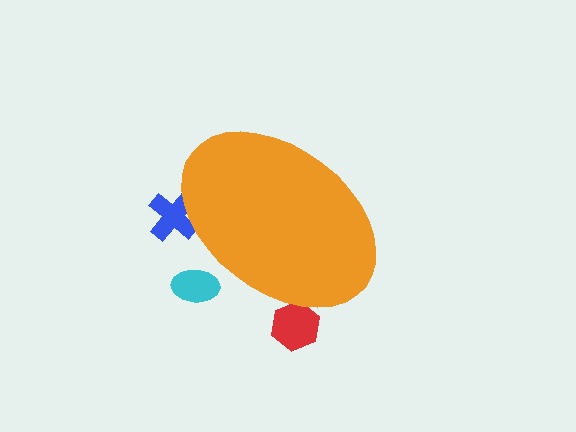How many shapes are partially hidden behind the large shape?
3 shapes are partially hidden.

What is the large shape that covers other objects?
An orange ellipse.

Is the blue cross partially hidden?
Yes, the blue cross is partially hidden behind the orange ellipse.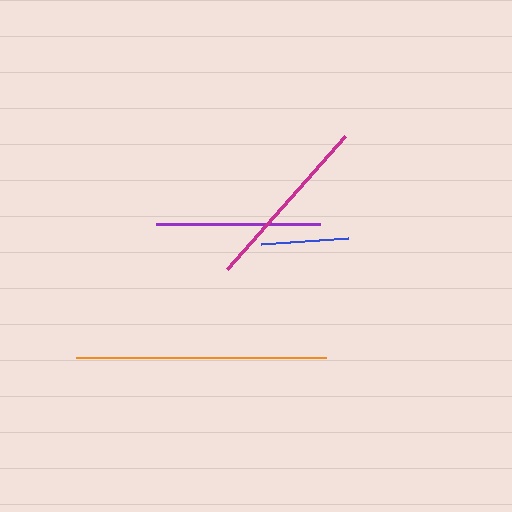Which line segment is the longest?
The orange line is the longest at approximately 250 pixels.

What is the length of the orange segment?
The orange segment is approximately 250 pixels long.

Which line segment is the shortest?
The blue line is the shortest at approximately 87 pixels.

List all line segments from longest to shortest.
From longest to shortest: orange, magenta, purple, blue.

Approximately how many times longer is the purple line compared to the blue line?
The purple line is approximately 1.9 times the length of the blue line.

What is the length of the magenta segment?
The magenta segment is approximately 177 pixels long.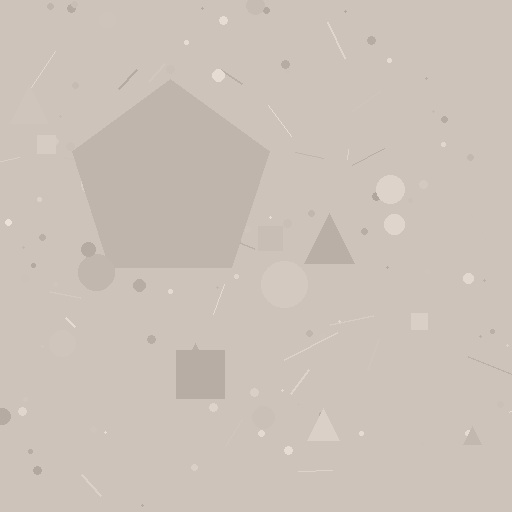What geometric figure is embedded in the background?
A pentagon is embedded in the background.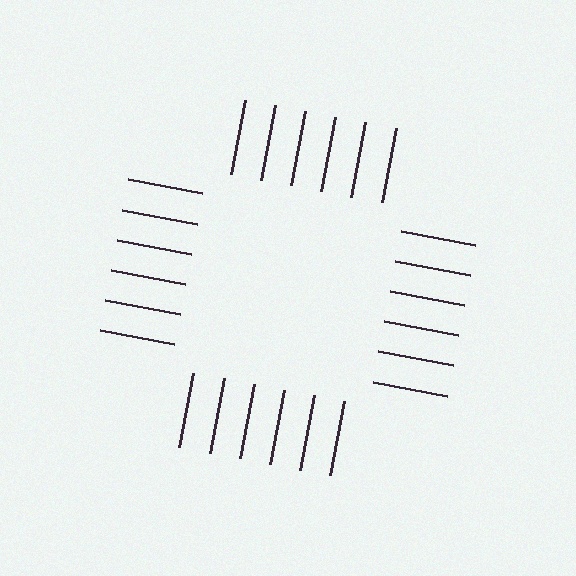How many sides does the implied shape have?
4 sides — the line-ends trace a square.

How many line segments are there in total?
24 — 6 along each of the 4 edges.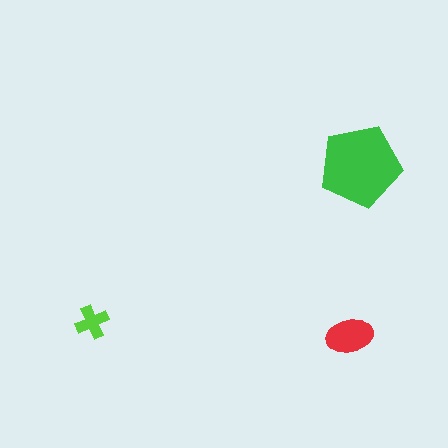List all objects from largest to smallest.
The green pentagon, the red ellipse, the lime cross.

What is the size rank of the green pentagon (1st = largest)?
1st.